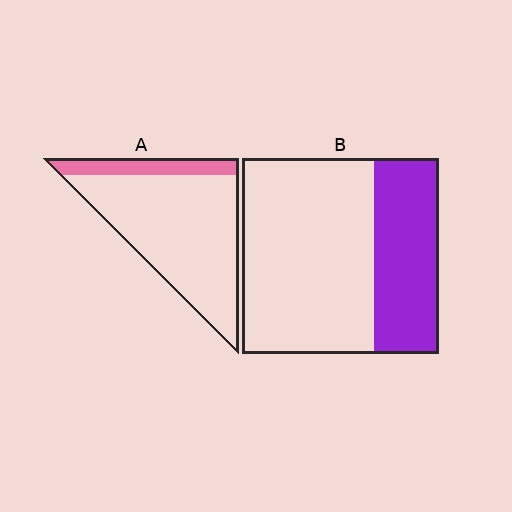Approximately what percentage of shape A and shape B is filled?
A is approximately 15% and B is approximately 35%.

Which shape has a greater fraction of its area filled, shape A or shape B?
Shape B.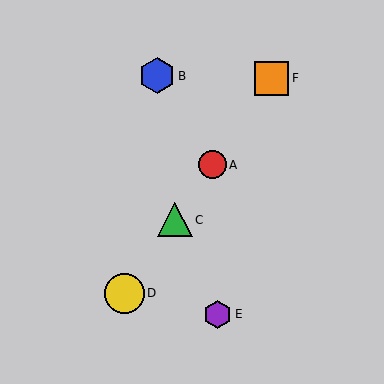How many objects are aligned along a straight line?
4 objects (A, C, D, F) are aligned along a straight line.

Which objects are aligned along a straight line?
Objects A, C, D, F are aligned along a straight line.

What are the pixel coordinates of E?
Object E is at (218, 314).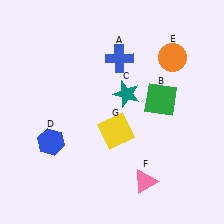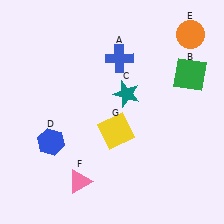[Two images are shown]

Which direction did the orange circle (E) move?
The orange circle (E) moved up.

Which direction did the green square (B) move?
The green square (B) moved right.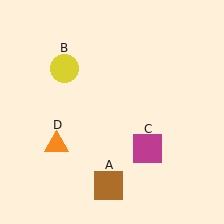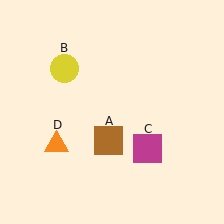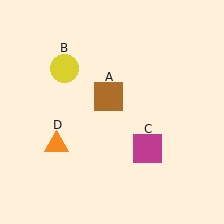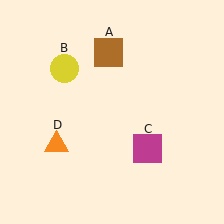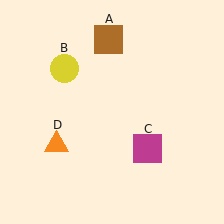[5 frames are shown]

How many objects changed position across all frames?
1 object changed position: brown square (object A).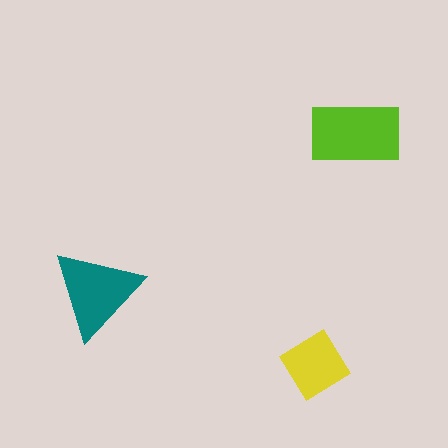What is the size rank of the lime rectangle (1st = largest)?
1st.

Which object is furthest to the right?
The lime rectangle is rightmost.